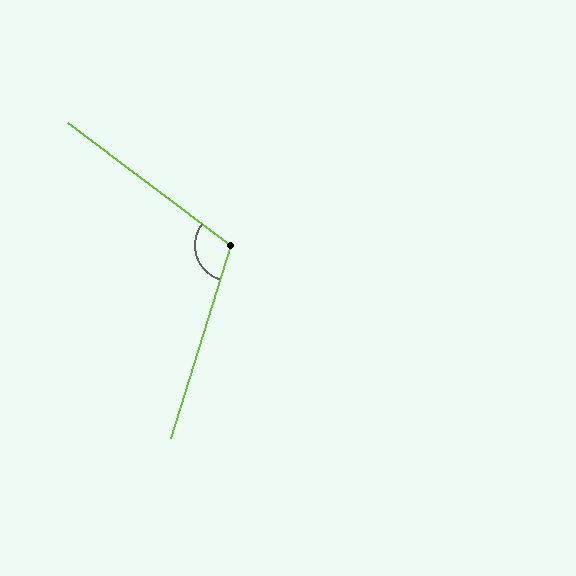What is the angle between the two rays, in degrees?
Approximately 110 degrees.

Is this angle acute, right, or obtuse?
It is obtuse.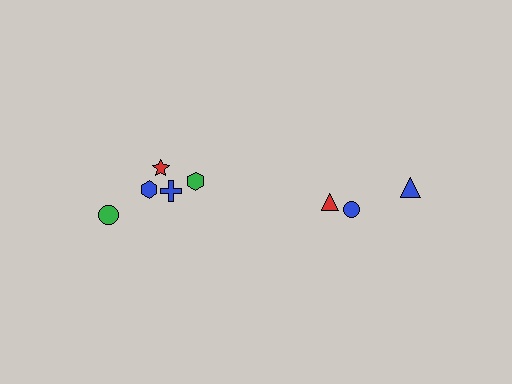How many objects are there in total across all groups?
There are 8 objects.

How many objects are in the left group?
There are 5 objects.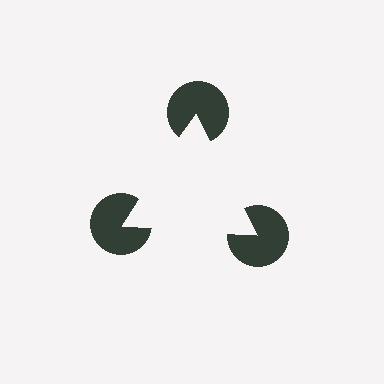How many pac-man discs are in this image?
There are 3 — one at each vertex of the illusory triangle.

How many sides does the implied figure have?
3 sides.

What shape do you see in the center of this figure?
An illusory triangle — its edges are inferred from the aligned wedge cuts in the pac-man discs, not physically drawn.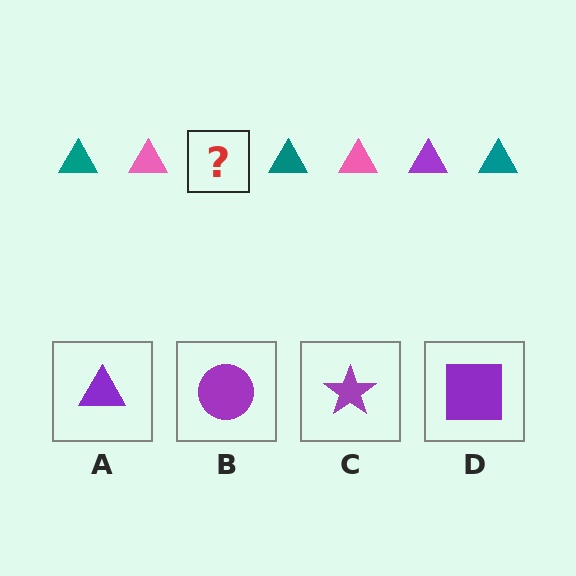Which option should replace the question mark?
Option A.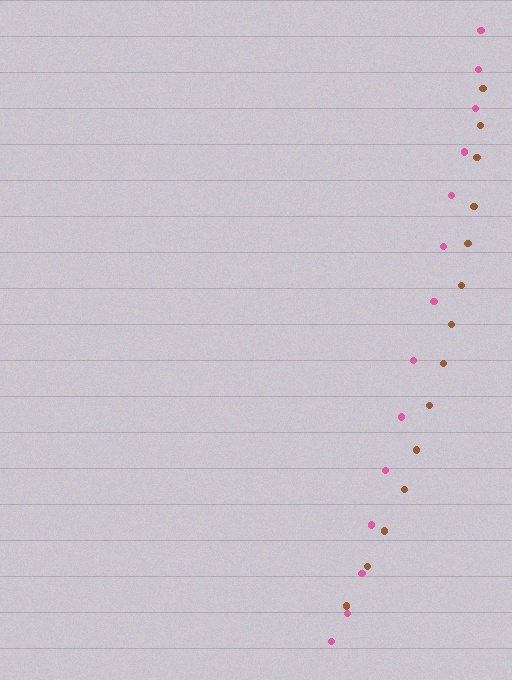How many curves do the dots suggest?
There are 2 distinct paths.